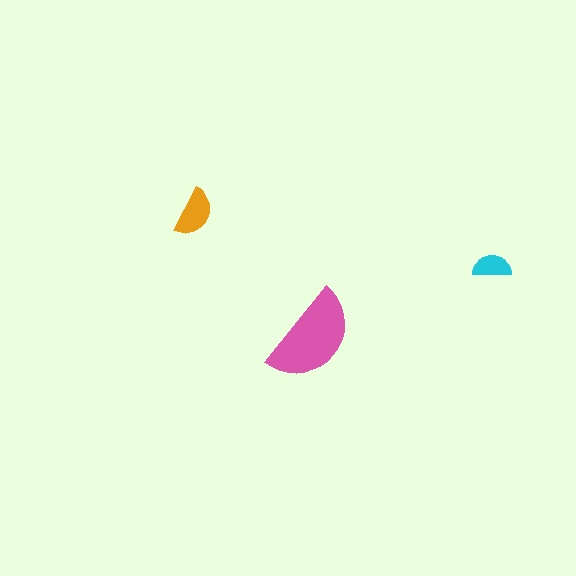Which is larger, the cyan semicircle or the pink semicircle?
The pink one.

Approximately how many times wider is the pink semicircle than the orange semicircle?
About 2 times wider.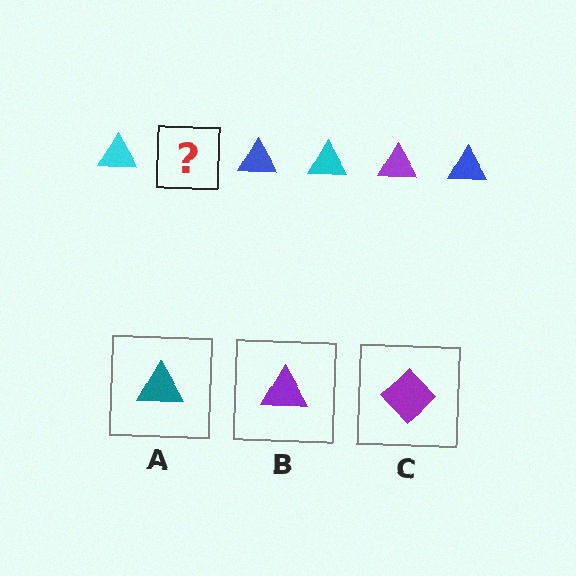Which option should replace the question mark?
Option B.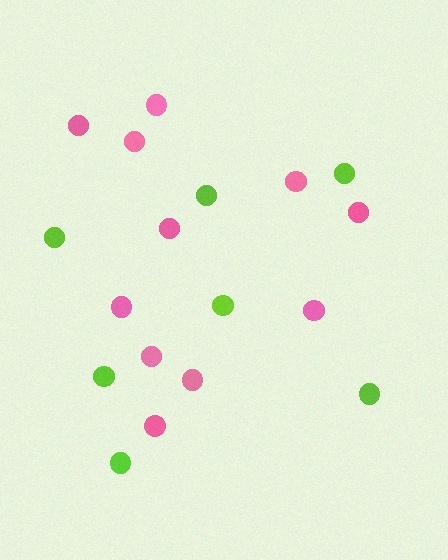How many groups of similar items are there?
There are 2 groups: one group of pink circles (11) and one group of lime circles (7).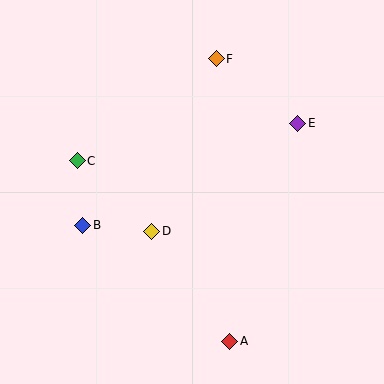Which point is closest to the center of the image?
Point D at (152, 231) is closest to the center.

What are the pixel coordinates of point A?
Point A is at (230, 341).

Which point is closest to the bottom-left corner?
Point B is closest to the bottom-left corner.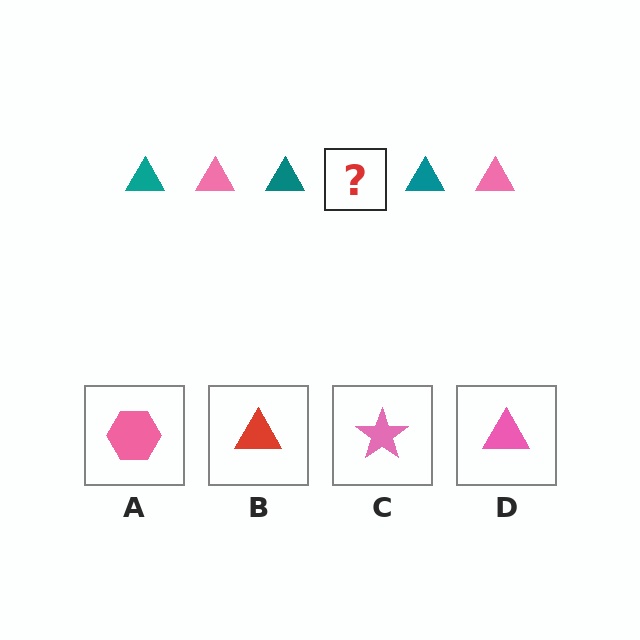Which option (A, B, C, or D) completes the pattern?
D.